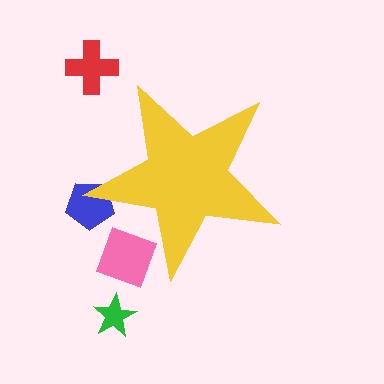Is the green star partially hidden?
No, the green star is fully visible.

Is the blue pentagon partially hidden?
Yes, the blue pentagon is partially hidden behind the yellow star.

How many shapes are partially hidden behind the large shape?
2 shapes are partially hidden.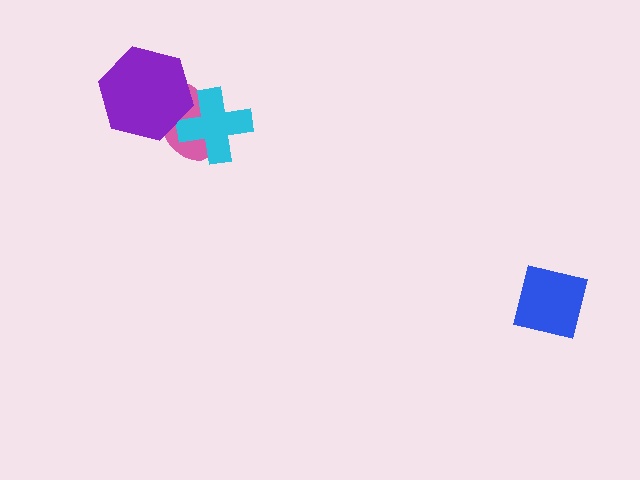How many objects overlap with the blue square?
0 objects overlap with the blue square.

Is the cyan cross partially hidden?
Yes, it is partially covered by another shape.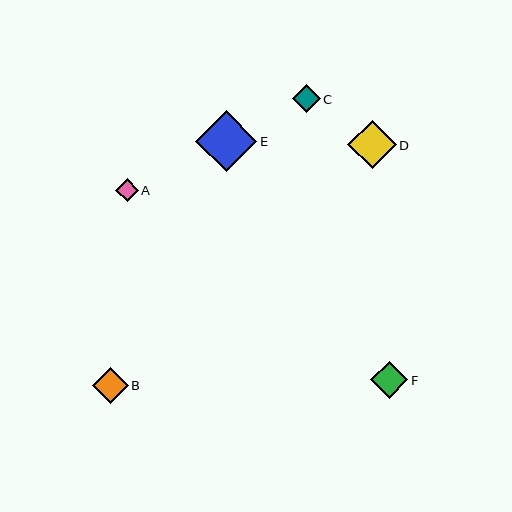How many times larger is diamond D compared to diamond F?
Diamond D is approximately 1.3 times the size of diamond F.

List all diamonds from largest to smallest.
From largest to smallest: E, D, F, B, C, A.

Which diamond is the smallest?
Diamond A is the smallest with a size of approximately 22 pixels.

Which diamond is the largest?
Diamond E is the largest with a size of approximately 61 pixels.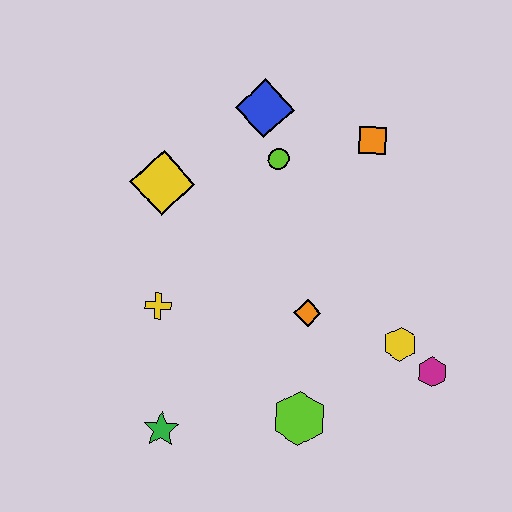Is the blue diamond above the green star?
Yes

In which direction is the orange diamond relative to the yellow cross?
The orange diamond is to the right of the yellow cross.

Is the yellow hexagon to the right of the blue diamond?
Yes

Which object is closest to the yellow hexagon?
The magenta hexagon is closest to the yellow hexagon.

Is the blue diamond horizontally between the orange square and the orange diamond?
No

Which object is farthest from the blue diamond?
The green star is farthest from the blue diamond.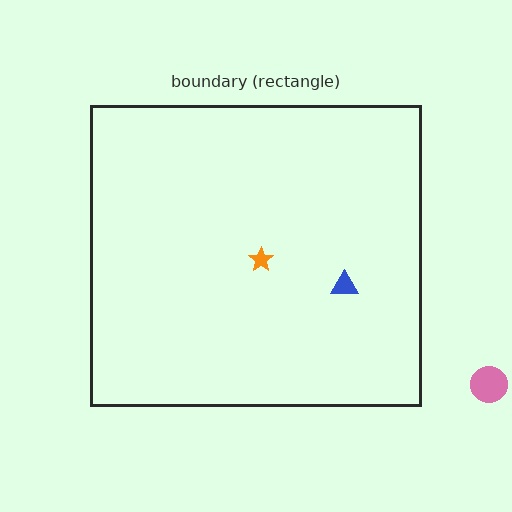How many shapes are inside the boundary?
2 inside, 1 outside.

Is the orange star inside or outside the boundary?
Inside.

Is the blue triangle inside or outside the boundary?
Inside.